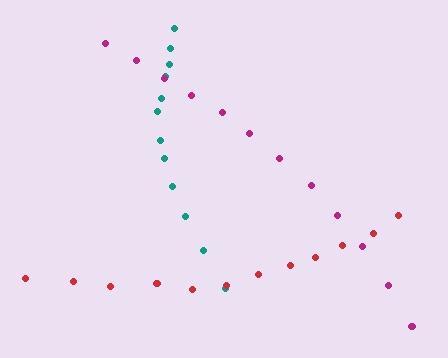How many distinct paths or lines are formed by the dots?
There are 3 distinct paths.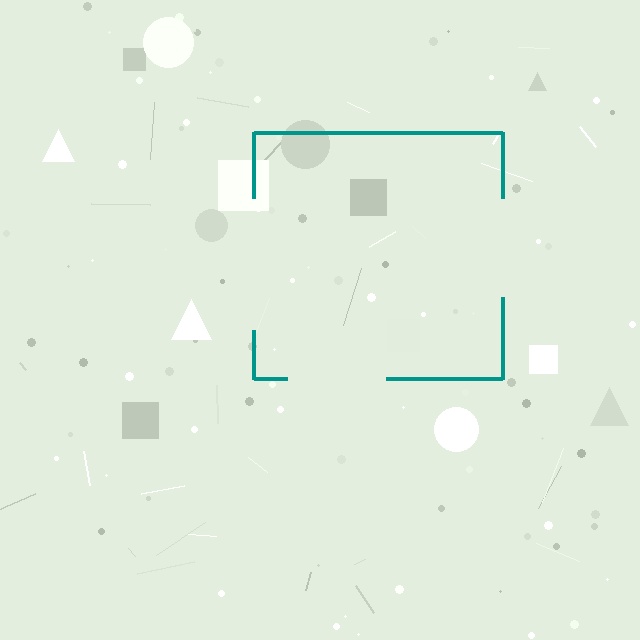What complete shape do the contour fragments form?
The contour fragments form a square.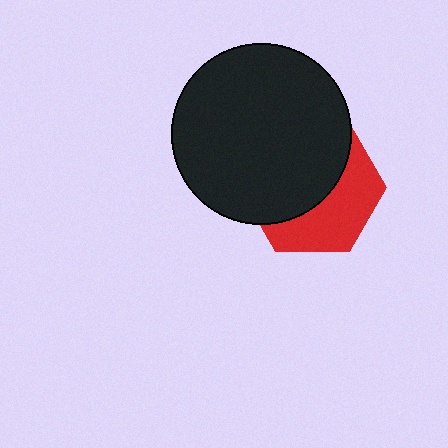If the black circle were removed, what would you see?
You would see the complete red hexagon.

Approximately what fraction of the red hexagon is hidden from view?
Roughly 57% of the red hexagon is hidden behind the black circle.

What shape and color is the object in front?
The object in front is a black circle.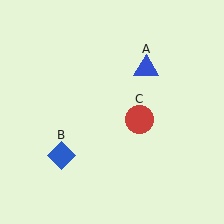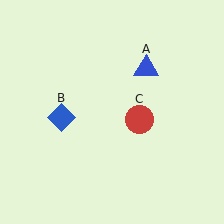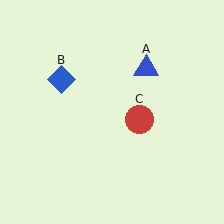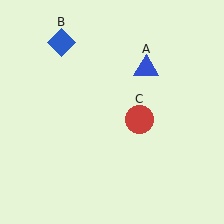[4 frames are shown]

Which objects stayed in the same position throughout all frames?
Blue triangle (object A) and red circle (object C) remained stationary.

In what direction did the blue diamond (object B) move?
The blue diamond (object B) moved up.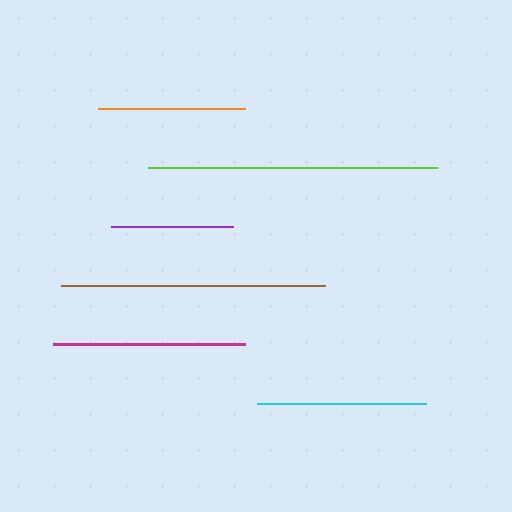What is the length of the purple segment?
The purple segment is approximately 122 pixels long.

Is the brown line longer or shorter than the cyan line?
The brown line is longer than the cyan line.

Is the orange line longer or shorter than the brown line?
The brown line is longer than the orange line.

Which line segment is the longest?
The lime line is the longest at approximately 289 pixels.